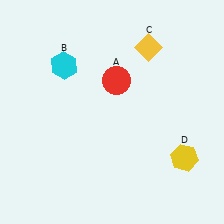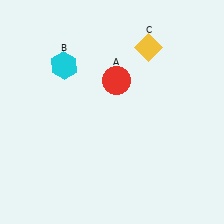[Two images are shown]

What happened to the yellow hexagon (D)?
The yellow hexagon (D) was removed in Image 2. It was in the bottom-right area of Image 1.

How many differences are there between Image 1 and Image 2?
There is 1 difference between the two images.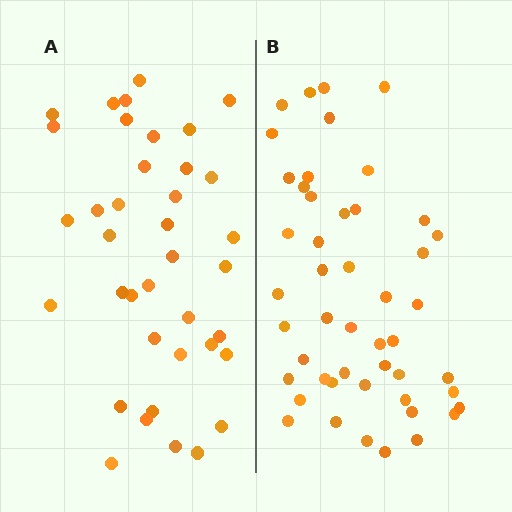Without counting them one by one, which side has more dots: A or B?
Region B (the right region) has more dots.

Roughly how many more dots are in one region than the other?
Region B has roughly 10 or so more dots than region A.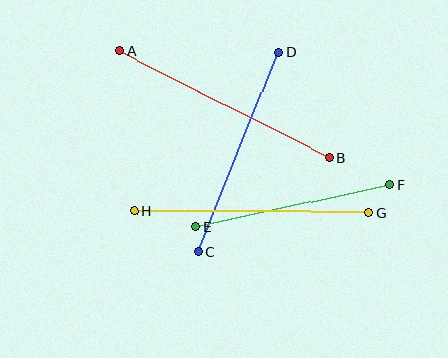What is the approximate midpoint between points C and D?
The midpoint is at approximately (238, 152) pixels.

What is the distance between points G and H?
The distance is approximately 235 pixels.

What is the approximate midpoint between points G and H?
The midpoint is at approximately (251, 212) pixels.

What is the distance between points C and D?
The distance is approximately 215 pixels.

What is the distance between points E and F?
The distance is approximately 198 pixels.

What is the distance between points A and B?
The distance is approximately 235 pixels.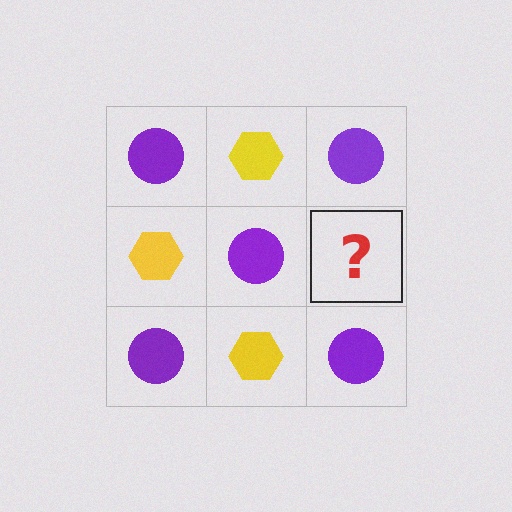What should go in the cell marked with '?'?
The missing cell should contain a yellow hexagon.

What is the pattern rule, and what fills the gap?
The rule is that it alternates purple circle and yellow hexagon in a checkerboard pattern. The gap should be filled with a yellow hexagon.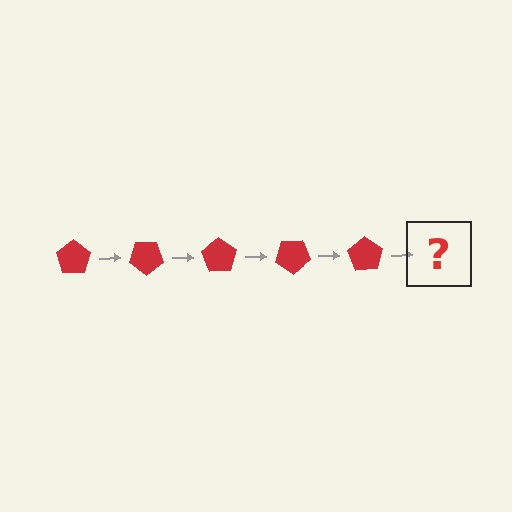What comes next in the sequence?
The next element should be a red pentagon rotated 175 degrees.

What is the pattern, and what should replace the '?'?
The pattern is that the pentagon rotates 35 degrees each step. The '?' should be a red pentagon rotated 175 degrees.